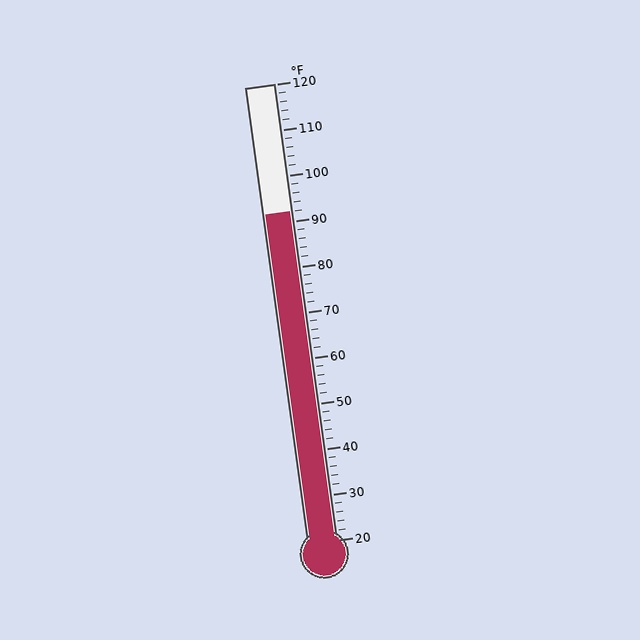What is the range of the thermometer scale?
The thermometer scale ranges from 20°F to 120°F.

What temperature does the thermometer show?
The thermometer shows approximately 92°F.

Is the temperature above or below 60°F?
The temperature is above 60°F.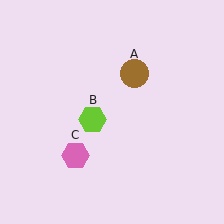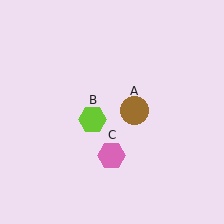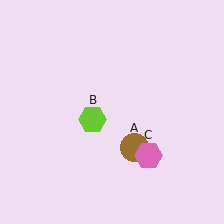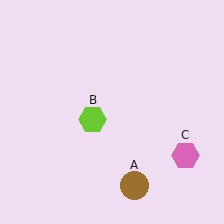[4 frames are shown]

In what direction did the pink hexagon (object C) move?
The pink hexagon (object C) moved right.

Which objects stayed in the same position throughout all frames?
Lime hexagon (object B) remained stationary.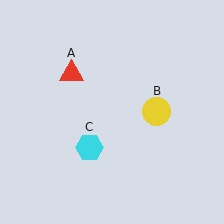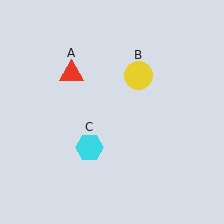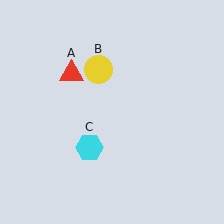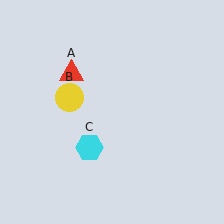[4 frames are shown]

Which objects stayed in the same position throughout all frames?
Red triangle (object A) and cyan hexagon (object C) remained stationary.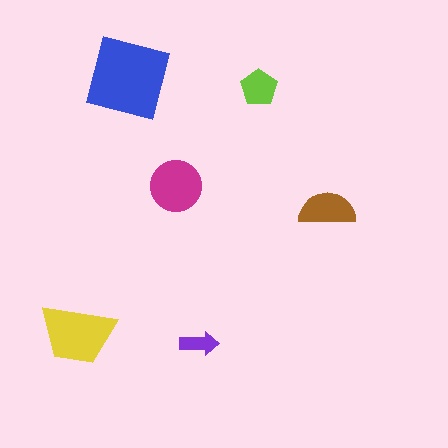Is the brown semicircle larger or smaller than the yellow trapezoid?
Smaller.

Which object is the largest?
The blue square.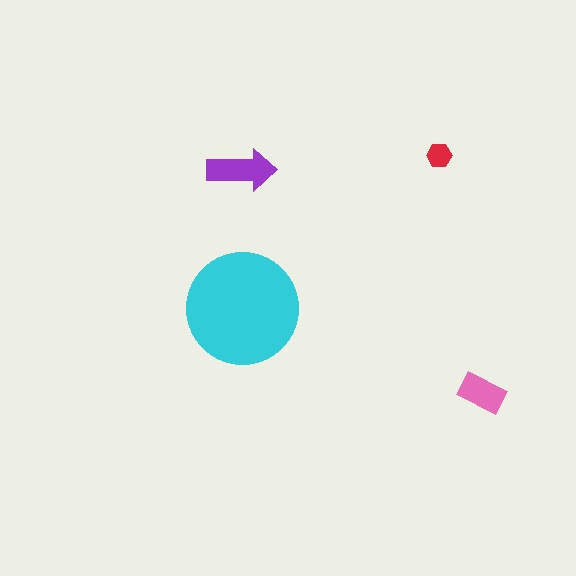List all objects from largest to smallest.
The cyan circle, the purple arrow, the pink rectangle, the red hexagon.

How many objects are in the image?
There are 4 objects in the image.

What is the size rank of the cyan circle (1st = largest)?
1st.